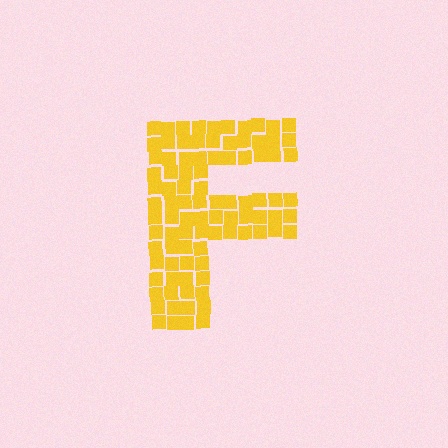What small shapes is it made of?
It is made of small squares.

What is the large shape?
The large shape is the letter F.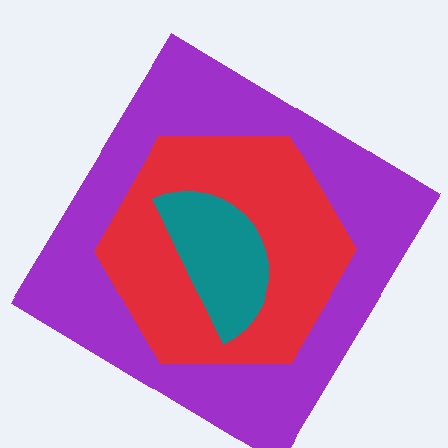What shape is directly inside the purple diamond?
The red hexagon.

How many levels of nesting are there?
3.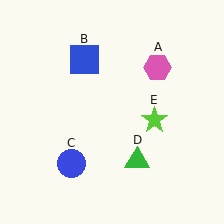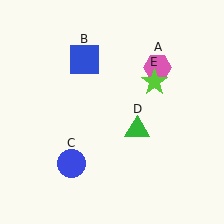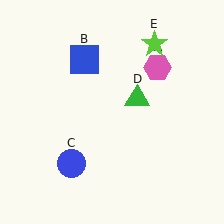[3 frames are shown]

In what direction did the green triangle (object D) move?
The green triangle (object D) moved up.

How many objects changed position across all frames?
2 objects changed position: green triangle (object D), lime star (object E).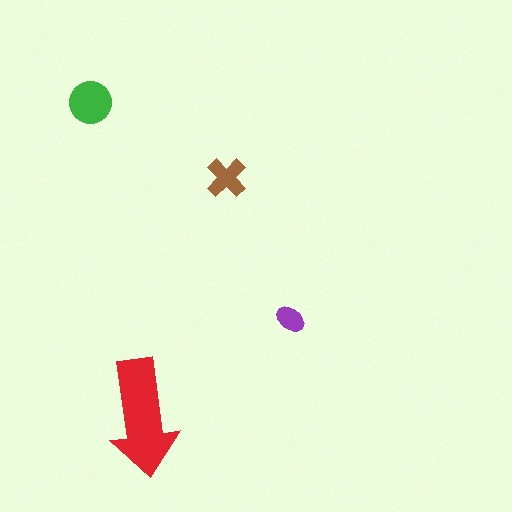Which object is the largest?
The red arrow.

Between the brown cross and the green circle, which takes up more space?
The green circle.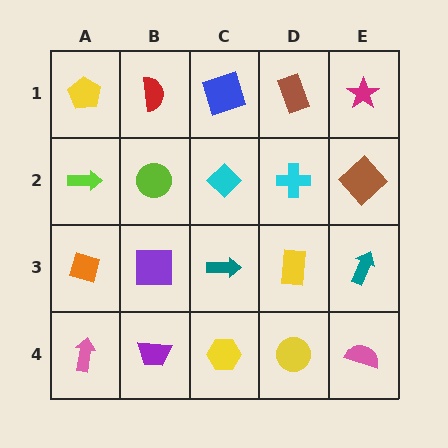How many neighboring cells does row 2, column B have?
4.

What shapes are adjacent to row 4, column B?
A purple square (row 3, column B), a pink arrow (row 4, column A), a yellow hexagon (row 4, column C).